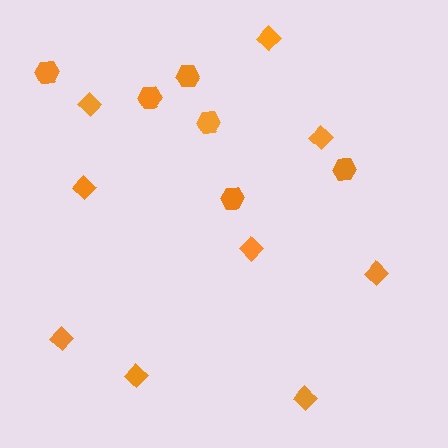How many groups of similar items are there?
There are 2 groups: one group of hexagons (6) and one group of diamonds (9).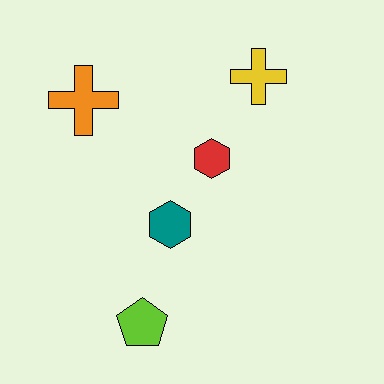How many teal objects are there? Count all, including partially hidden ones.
There is 1 teal object.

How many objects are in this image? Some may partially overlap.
There are 5 objects.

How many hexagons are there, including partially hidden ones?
There are 2 hexagons.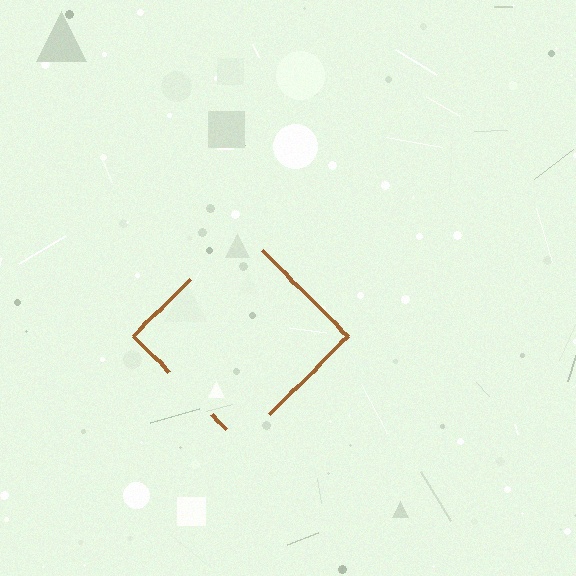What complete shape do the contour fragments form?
The contour fragments form a diamond.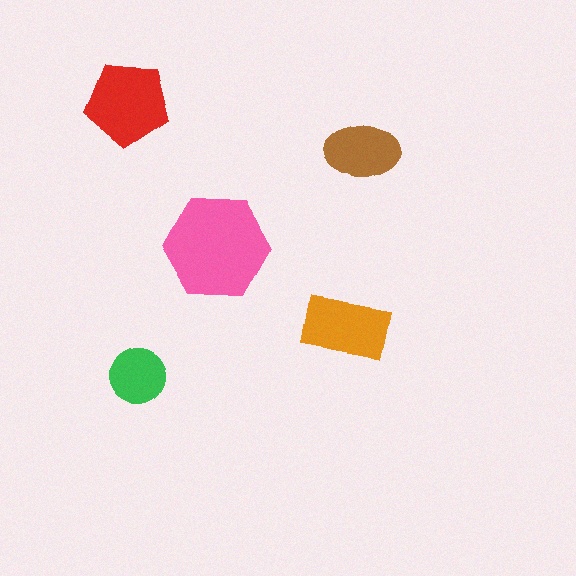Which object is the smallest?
The green circle.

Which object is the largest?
The pink hexagon.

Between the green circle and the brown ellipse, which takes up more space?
The brown ellipse.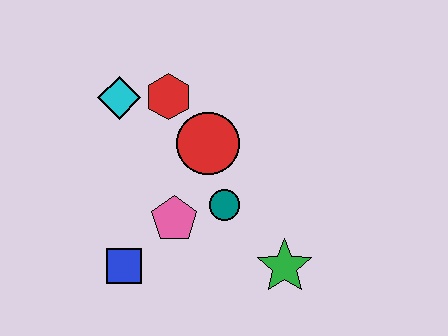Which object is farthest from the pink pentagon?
The cyan diamond is farthest from the pink pentagon.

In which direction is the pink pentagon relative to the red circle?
The pink pentagon is below the red circle.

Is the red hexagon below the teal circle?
No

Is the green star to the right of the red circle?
Yes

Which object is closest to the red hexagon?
The cyan diamond is closest to the red hexagon.